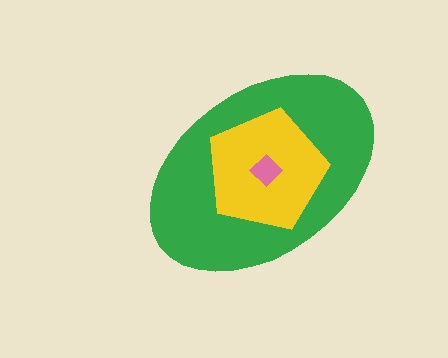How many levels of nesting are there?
3.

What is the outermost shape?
The green ellipse.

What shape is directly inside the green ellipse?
The yellow pentagon.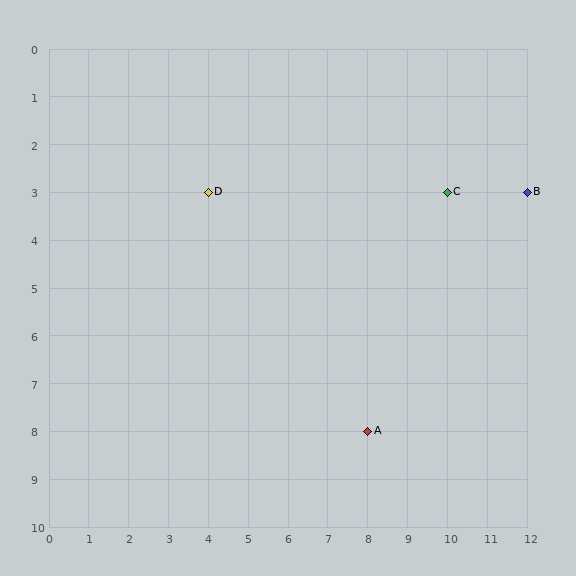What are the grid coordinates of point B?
Point B is at grid coordinates (12, 3).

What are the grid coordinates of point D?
Point D is at grid coordinates (4, 3).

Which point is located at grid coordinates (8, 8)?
Point A is at (8, 8).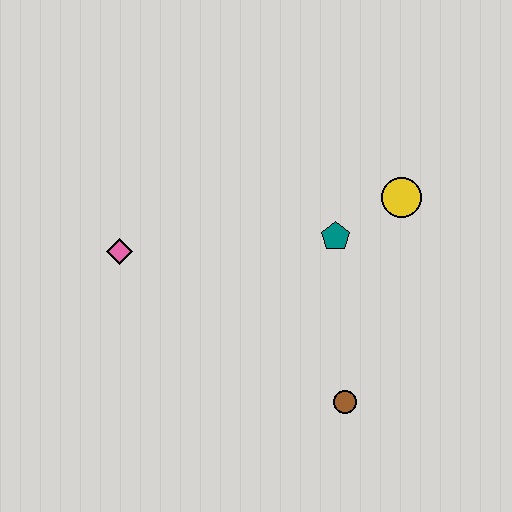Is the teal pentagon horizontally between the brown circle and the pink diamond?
Yes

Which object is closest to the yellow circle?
The teal pentagon is closest to the yellow circle.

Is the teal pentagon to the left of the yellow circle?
Yes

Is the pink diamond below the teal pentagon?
Yes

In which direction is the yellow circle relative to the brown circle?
The yellow circle is above the brown circle.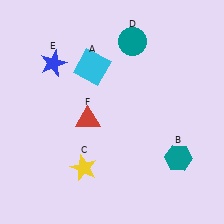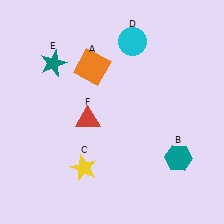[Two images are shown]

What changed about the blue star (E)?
In Image 1, E is blue. In Image 2, it changed to teal.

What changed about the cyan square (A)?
In Image 1, A is cyan. In Image 2, it changed to orange.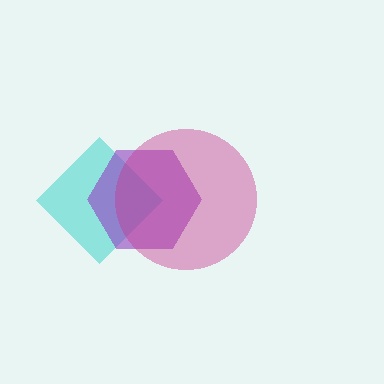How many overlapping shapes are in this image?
There are 3 overlapping shapes in the image.